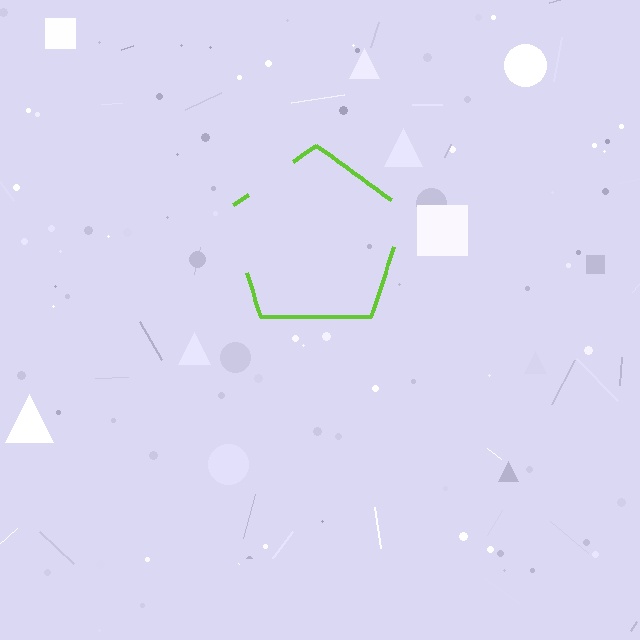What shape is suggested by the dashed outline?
The dashed outline suggests a pentagon.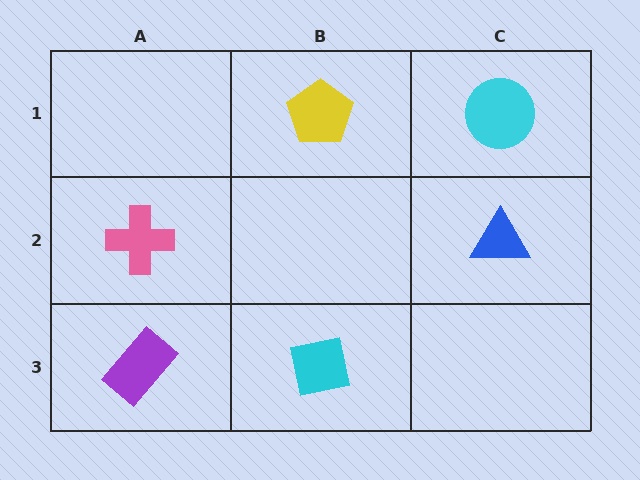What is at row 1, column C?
A cyan circle.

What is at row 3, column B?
A cyan square.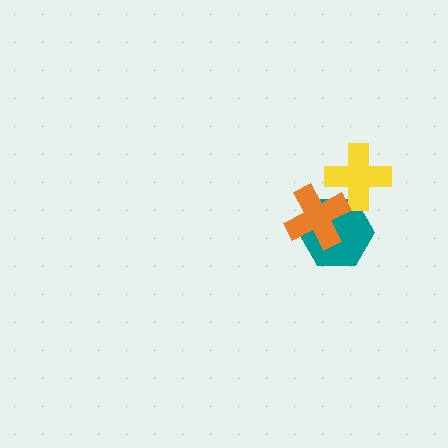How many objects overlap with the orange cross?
2 objects overlap with the orange cross.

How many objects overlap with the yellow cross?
2 objects overlap with the yellow cross.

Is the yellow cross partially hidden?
Yes, it is partially covered by another shape.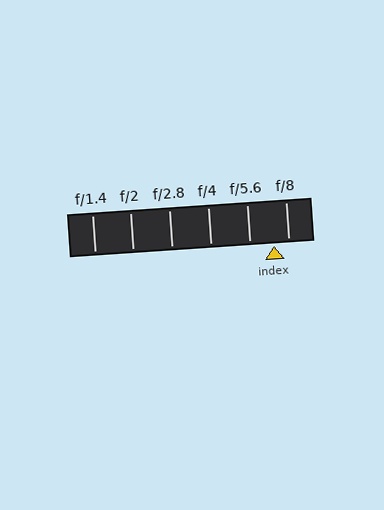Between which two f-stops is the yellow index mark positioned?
The index mark is between f/5.6 and f/8.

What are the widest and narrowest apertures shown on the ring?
The widest aperture shown is f/1.4 and the narrowest is f/8.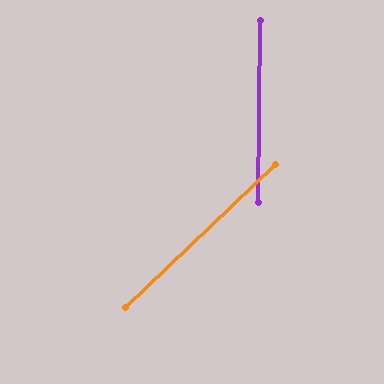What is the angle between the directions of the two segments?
Approximately 46 degrees.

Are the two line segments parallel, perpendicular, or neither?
Neither parallel nor perpendicular — they differ by about 46°.